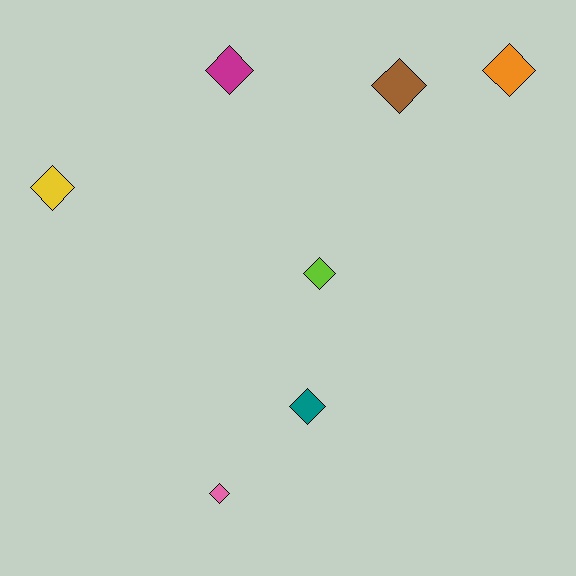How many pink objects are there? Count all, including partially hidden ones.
There is 1 pink object.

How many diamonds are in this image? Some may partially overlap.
There are 7 diamonds.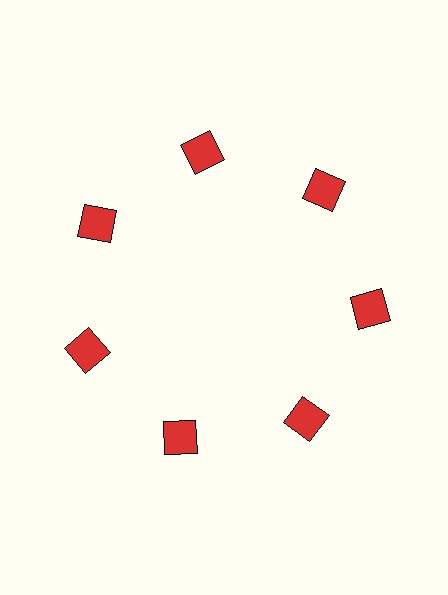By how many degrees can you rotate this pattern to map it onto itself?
The pattern maps onto itself every 51 degrees of rotation.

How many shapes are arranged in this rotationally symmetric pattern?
There are 7 shapes, arranged in 7 groups of 1.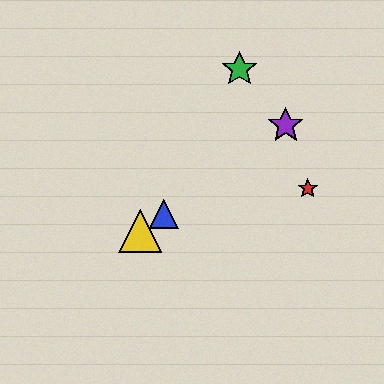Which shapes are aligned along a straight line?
The blue triangle, the yellow triangle, the purple star are aligned along a straight line.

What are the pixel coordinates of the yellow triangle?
The yellow triangle is at (140, 231).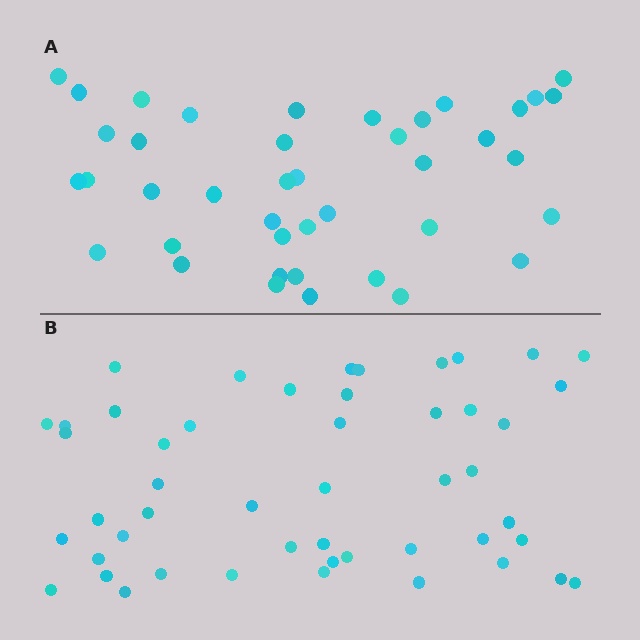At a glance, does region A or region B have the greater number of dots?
Region B (the bottom region) has more dots.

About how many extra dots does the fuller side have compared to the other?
Region B has roughly 8 or so more dots than region A.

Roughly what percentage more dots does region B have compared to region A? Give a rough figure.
About 20% more.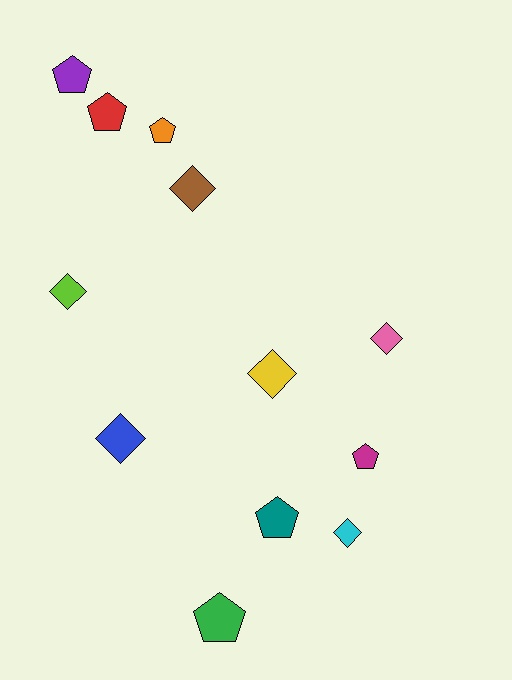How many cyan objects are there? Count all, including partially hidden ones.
There is 1 cyan object.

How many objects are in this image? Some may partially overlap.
There are 12 objects.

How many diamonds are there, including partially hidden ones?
There are 6 diamonds.